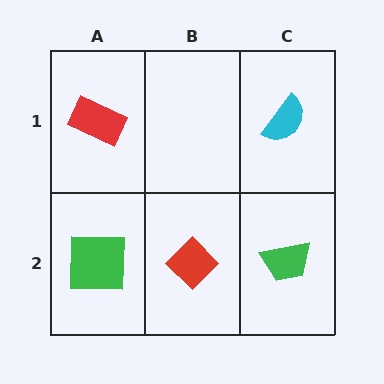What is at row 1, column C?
A cyan semicircle.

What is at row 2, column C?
A green trapezoid.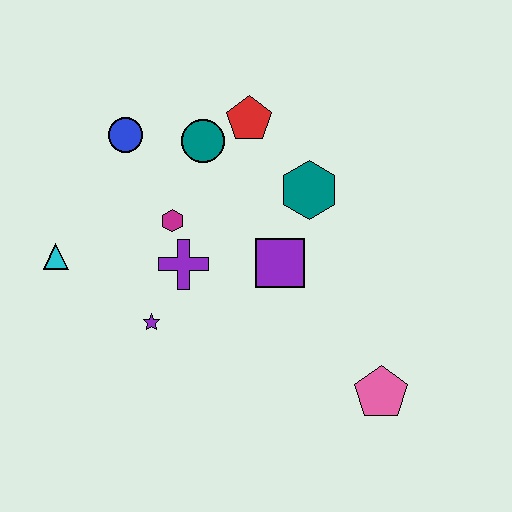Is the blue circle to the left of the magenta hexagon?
Yes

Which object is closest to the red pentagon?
The teal circle is closest to the red pentagon.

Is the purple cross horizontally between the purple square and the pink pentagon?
No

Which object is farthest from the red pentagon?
The pink pentagon is farthest from the red pentagon.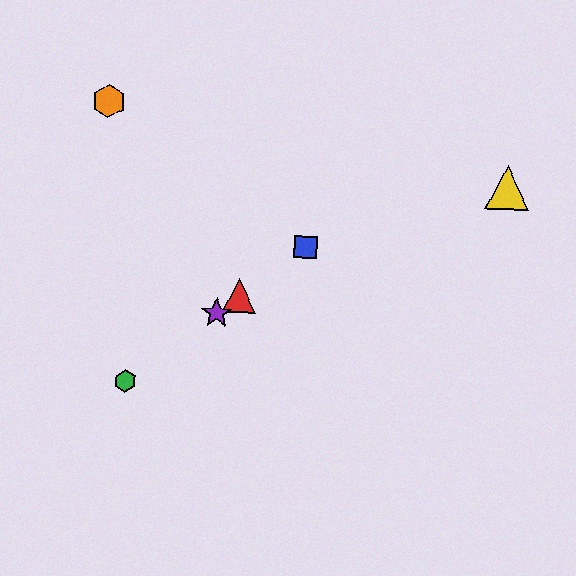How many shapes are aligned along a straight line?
4 shapes (the red triangle, the blue square, the green hexagon, the purple star) are aligned along a straight line.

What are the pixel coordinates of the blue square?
The blue square is at (306, 247).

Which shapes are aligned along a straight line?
The red triangle, the blue square, the green hexagon, the purple star are aligned along a straight line.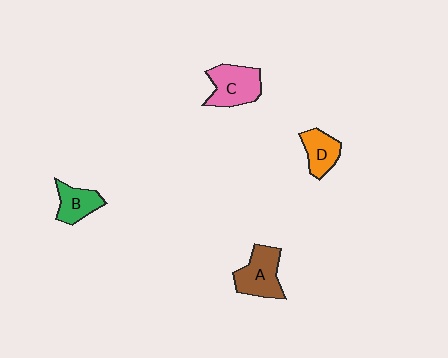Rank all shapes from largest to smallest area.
From largest to smallest: C (pink), A (brown), B (green), D (orange).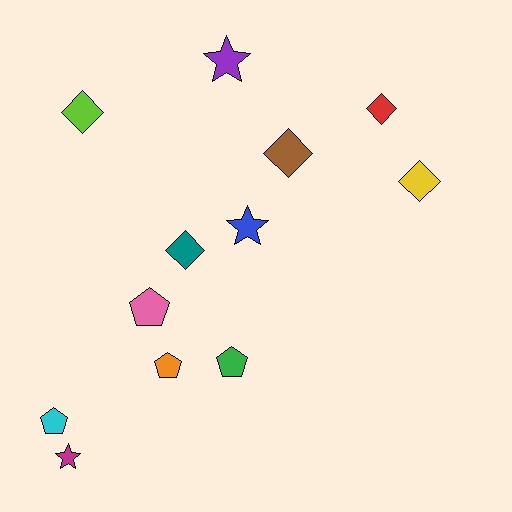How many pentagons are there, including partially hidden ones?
There are 4 pentagons.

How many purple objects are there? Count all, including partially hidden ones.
There is 1 purple object.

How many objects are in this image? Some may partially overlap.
There are 12 objects.